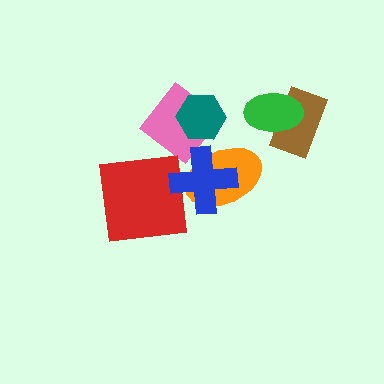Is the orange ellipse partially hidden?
Yes, it is partially covered by another shape.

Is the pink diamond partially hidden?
Yes, it is partially covered by another shape.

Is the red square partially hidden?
Yes, it is partially covered by another shape.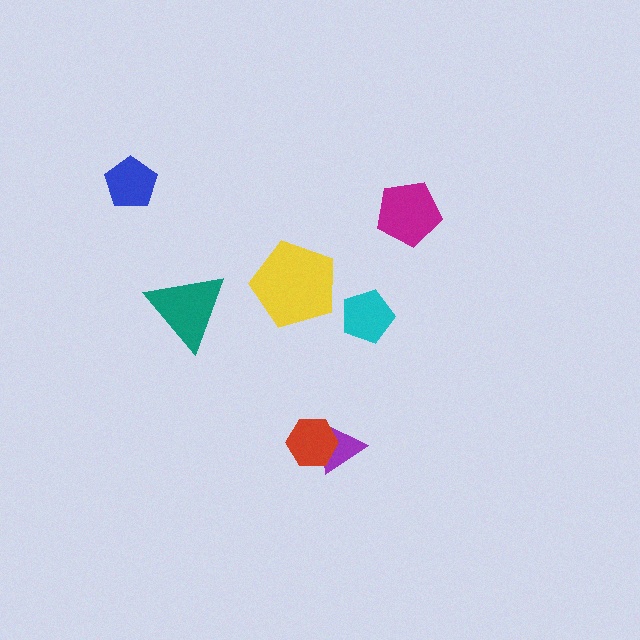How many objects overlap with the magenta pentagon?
0 objects overlap with the magenta pentagon.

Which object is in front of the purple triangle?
The red hexagon is in front of the purple triangle.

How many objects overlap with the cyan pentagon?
0 objects overlap with the cyan pentagon.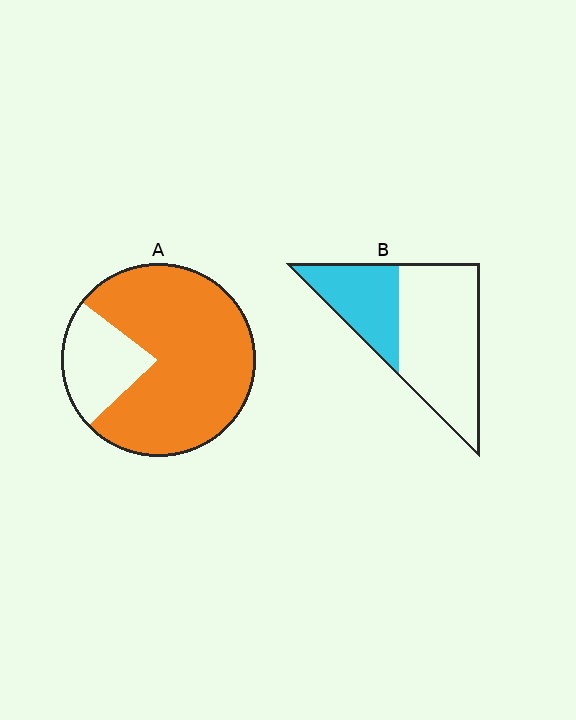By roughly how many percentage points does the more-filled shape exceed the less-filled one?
By roughly 45 percentage points (A over B).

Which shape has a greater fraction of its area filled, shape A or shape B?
Shape A.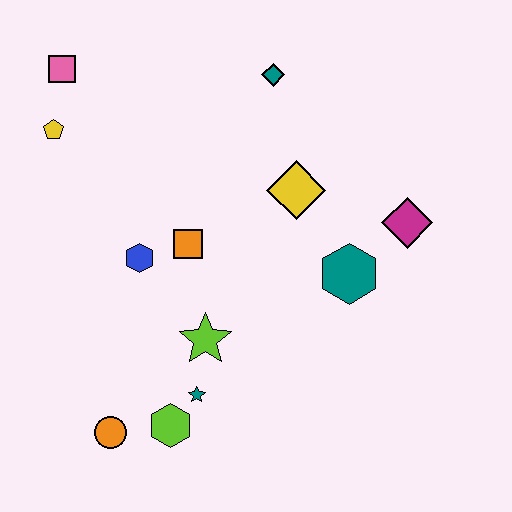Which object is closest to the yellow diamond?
The teal hexagon is closest to the yellow diamond.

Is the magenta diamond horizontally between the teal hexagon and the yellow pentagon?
No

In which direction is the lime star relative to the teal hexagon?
The lime star is to the left of the teal hexagon.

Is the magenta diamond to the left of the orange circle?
No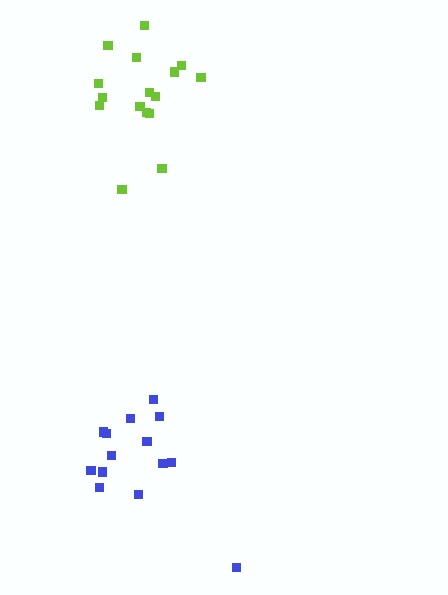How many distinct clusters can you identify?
There are 2 distinct clusters.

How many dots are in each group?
Group 1: 16 dots, Group 2: 14 dots (30 total).